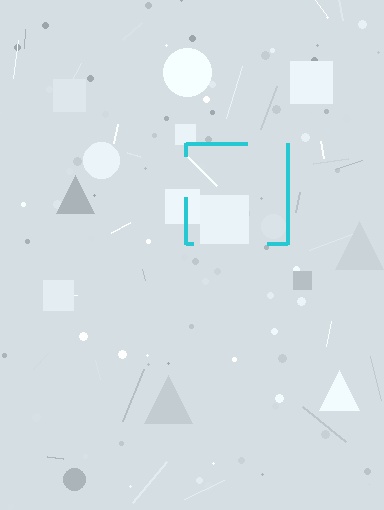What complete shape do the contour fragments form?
The contour fragments form a square.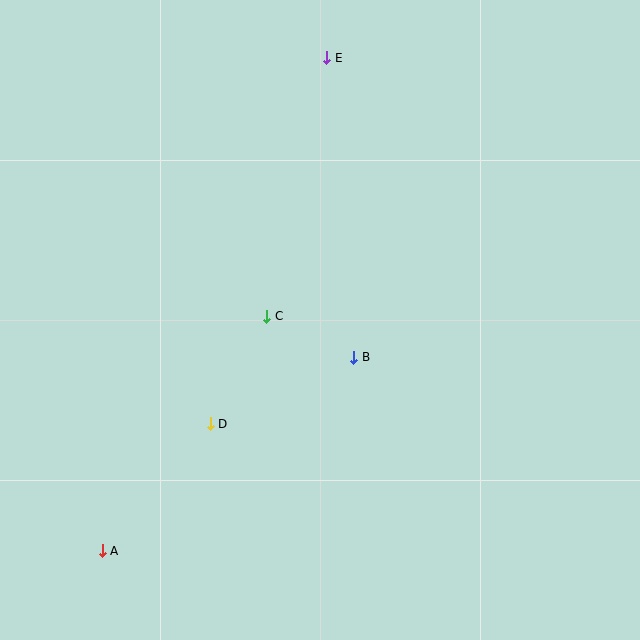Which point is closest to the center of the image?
Point B at (354, 357) is closest to the center.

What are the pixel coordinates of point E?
Point E is at (327, 58).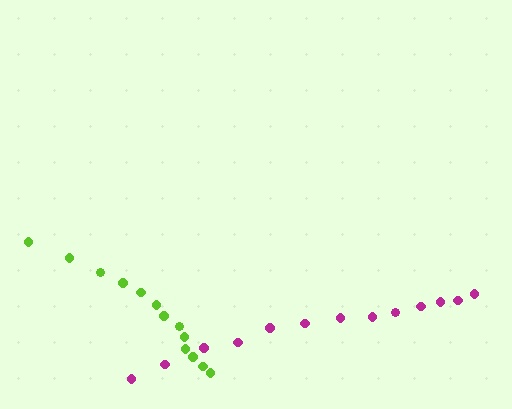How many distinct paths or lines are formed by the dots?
There are 2 distinct paths.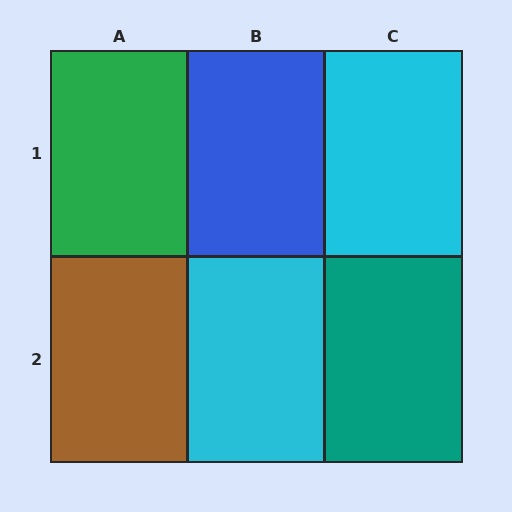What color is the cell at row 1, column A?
Green.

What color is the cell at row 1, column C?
Cyan.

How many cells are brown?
1 cell is brown.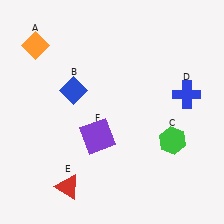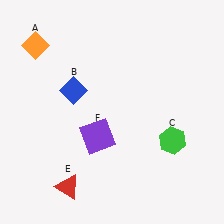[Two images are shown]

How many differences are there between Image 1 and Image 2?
There is 1 difference between the two images.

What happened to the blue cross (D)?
The blue cross (D) was removed in Image 2. It was in the top-right area of Image 1.